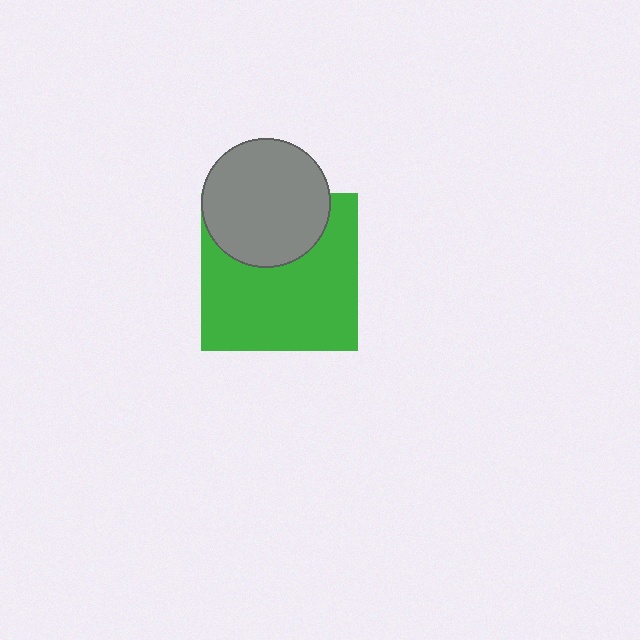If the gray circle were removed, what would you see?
You would see the complete green square.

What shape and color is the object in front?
The object in front is a gray circle.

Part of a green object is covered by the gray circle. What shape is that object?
It is a square.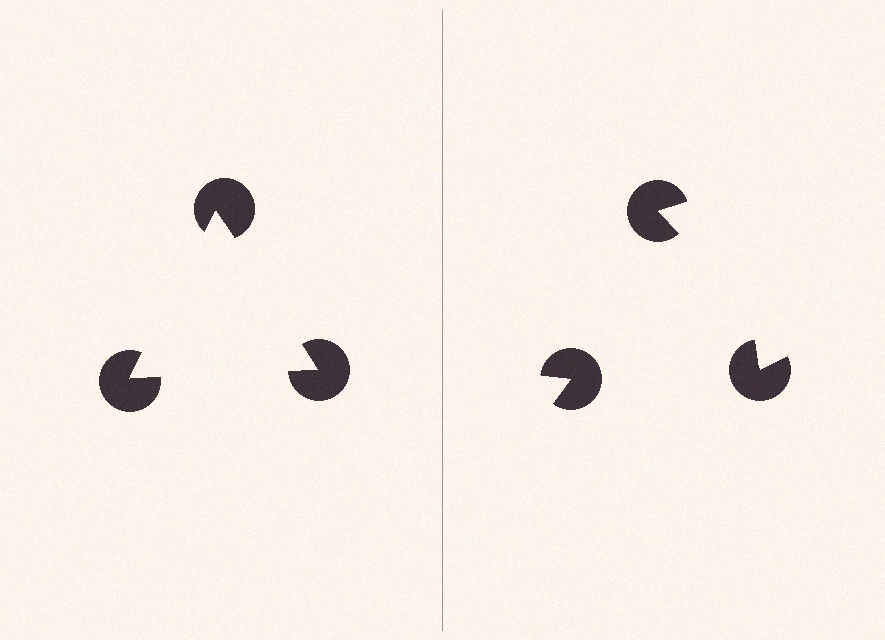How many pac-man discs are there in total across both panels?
6 — 3 on each side.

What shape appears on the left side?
An illusory triangle.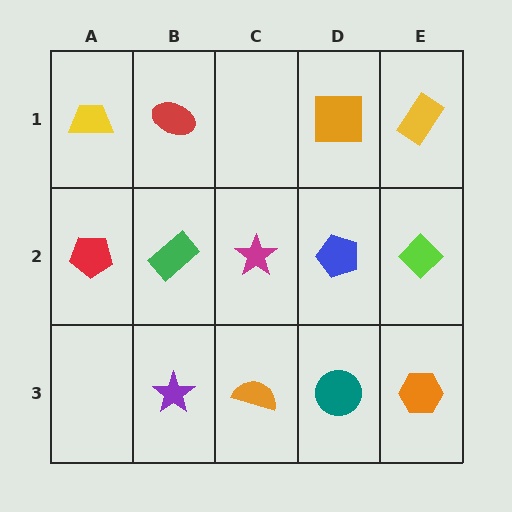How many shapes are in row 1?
4 shapes.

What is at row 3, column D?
A teal circle.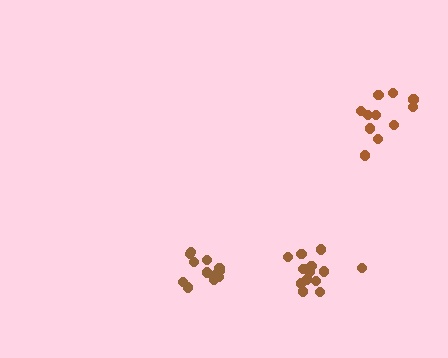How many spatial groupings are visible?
There are 3 spatial groupings.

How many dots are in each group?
Group 1: 11 dots, Group 2: 12 dots, Group 3: 15 dots (38 total).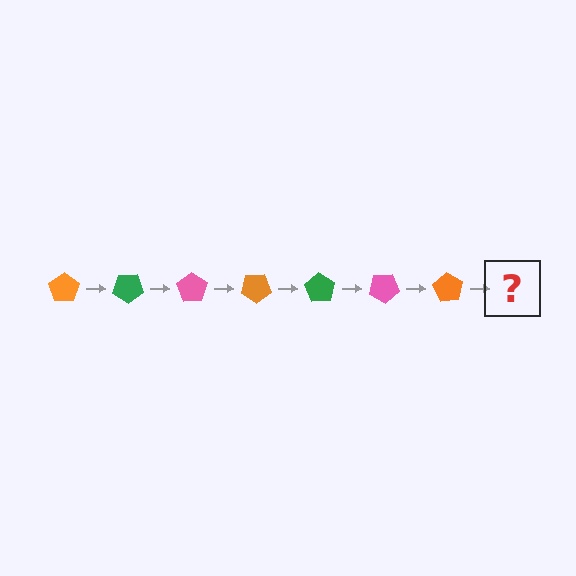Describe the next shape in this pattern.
It should be a green pentagon, rotated 245 degrees from the start.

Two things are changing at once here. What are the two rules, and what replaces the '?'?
The two rules are that it rotates 35 degrees each step and the color cycles through orange, green, and pink. The '?' should be a green pentagon, rotated 245 degrees from the start.